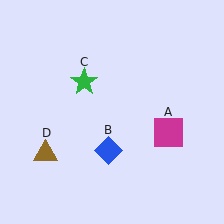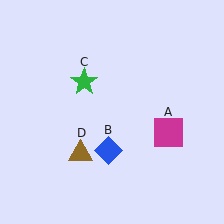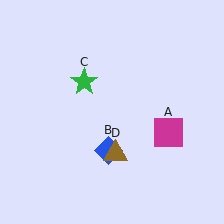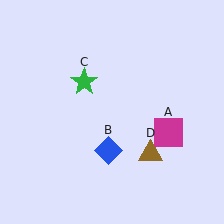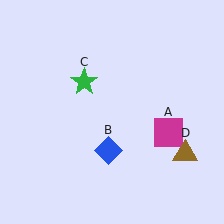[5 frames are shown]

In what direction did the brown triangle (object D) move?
The brown triangle (object D) moved right.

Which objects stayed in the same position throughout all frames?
Magenta square (object A) and blue diamond (object B) and green star (object C) remained stationary.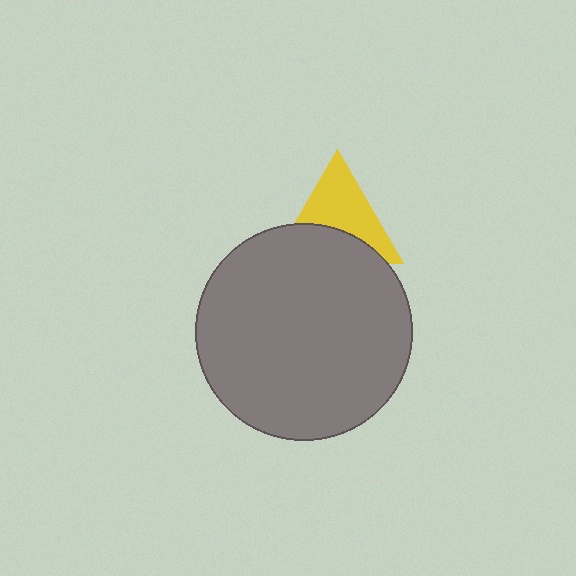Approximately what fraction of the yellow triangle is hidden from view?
Roughly 42% of the yellow triangle is hidden behind the gray circle.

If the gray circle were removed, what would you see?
You would see the complete yellow triangle.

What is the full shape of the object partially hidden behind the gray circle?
The partially hidden object is a yellow triangle.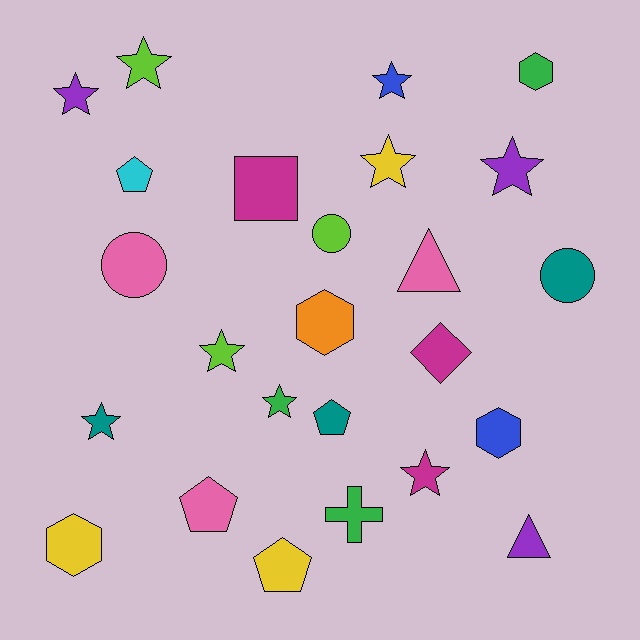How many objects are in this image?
There are 25 objects.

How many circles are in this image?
There are 3 circles.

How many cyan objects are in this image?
There is 1 cyan object.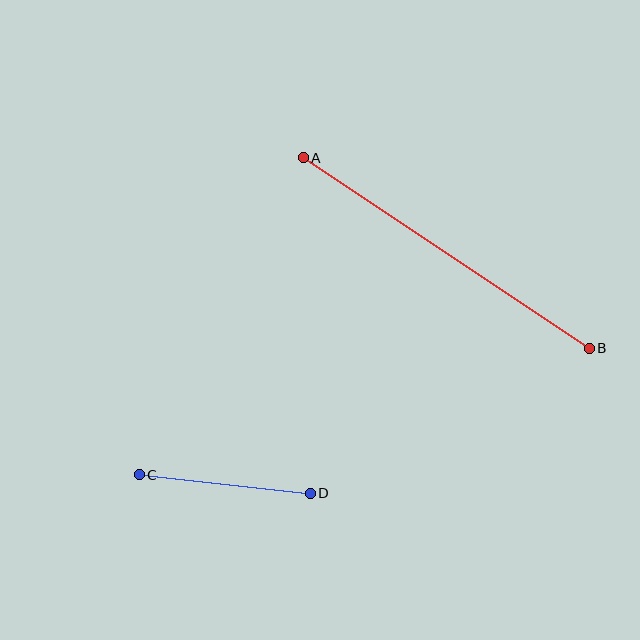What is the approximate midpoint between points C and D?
The midpoint is at approximately (225, 484) pixels.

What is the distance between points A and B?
The distance is approximately 343 pixels.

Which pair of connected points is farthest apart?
Points A and B are farthest apart.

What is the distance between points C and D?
The distance is approximately 172 pixels.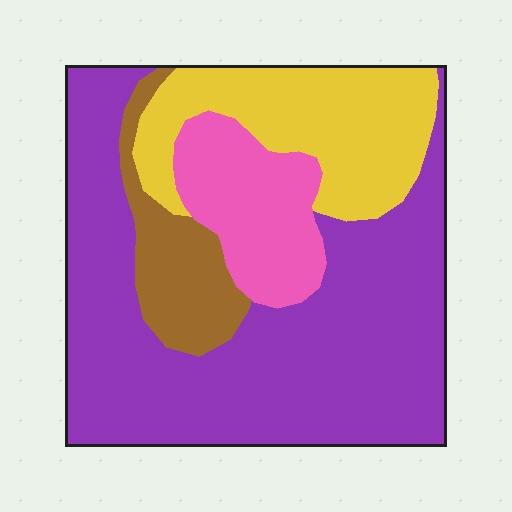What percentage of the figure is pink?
Pink takes up less than a sixth of the figure.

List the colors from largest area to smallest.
From largest to smallest: purple, yellow, pink, brown.